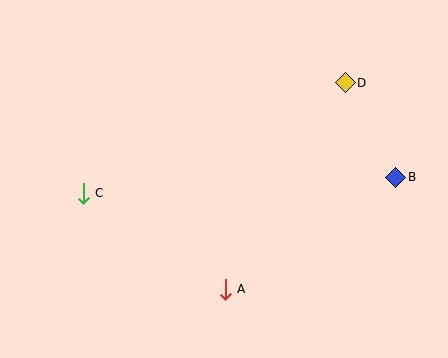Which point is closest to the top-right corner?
Point D is closest to the top-right corner.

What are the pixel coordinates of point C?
Point C is at (83, 193).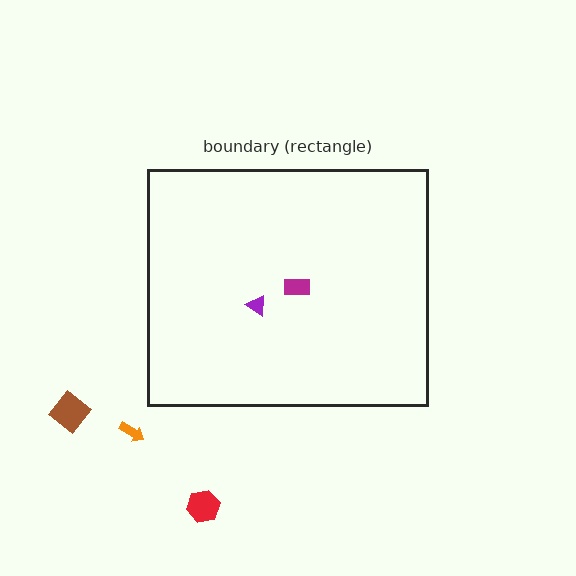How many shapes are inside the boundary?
2 inside, 3 outside.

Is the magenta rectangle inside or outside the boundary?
Inside.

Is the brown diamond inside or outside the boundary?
Outside.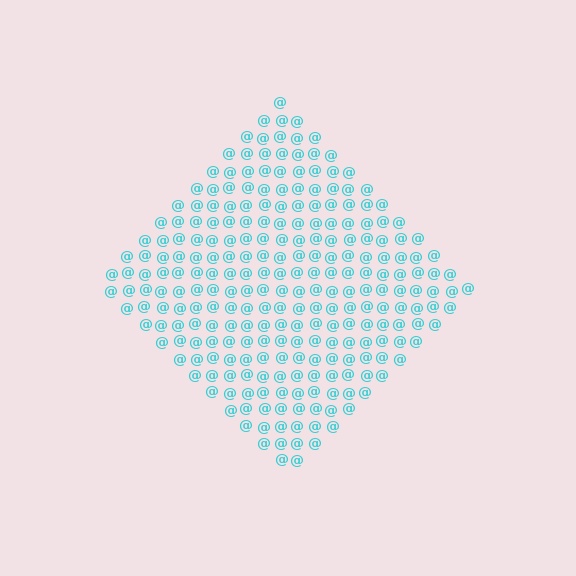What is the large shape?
The large shape is a diamond.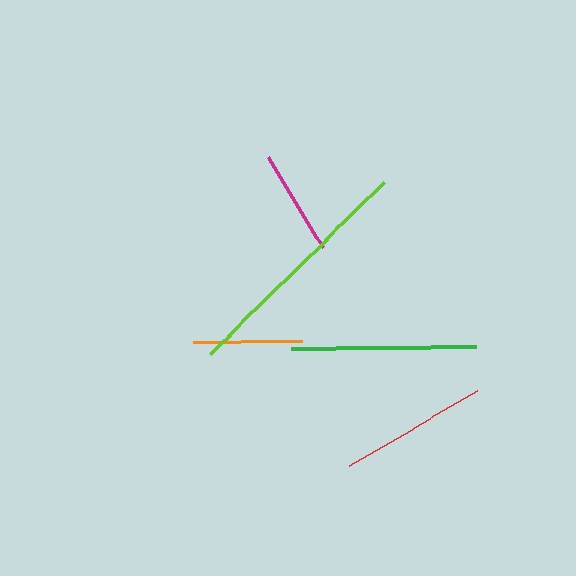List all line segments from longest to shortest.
From longest to shortest: lime, green, red, orange, magenta.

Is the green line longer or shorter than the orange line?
The green line is longer than the orange line.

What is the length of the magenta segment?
The magenta segment is approximately 105 pixels long.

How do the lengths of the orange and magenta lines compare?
The orange and magenta lines are approximately the same length.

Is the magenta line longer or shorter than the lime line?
The lime line is longer than the magenta line.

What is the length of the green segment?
The green segment is approximately 184 pixels long.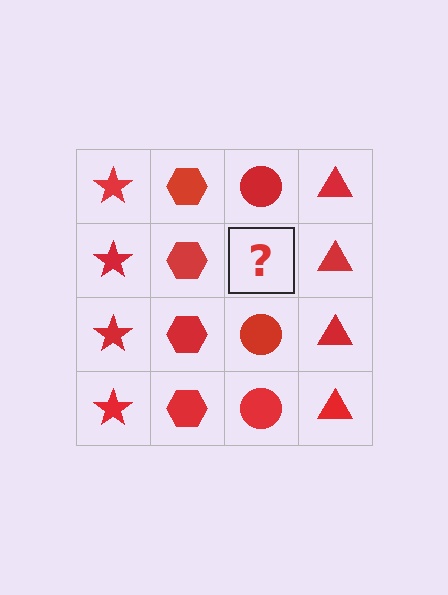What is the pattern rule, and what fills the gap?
The rule is that each column has a consistent shape. The gap should be filled with a red circle.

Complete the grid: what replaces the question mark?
The question mark should be replaced with a red circle.